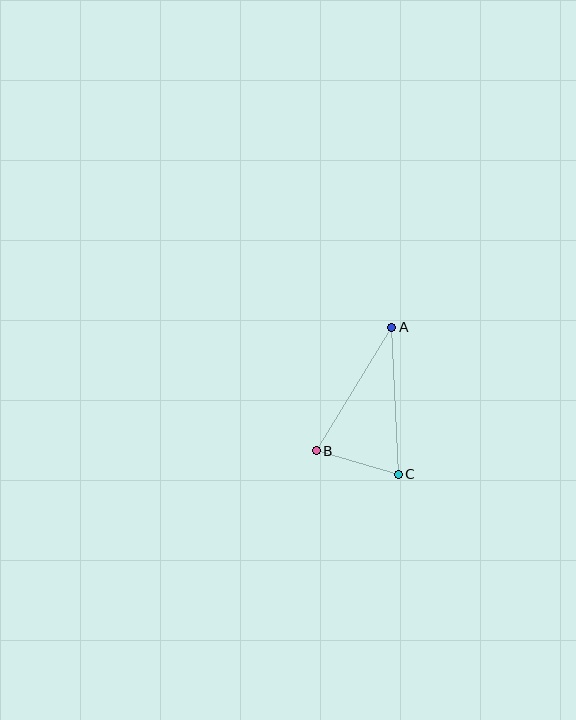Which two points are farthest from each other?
Points A and C are farthest from each other.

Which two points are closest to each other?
Points B and C are closest to each other.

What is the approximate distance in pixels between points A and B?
The distance between A and B is approximately 145 pixels.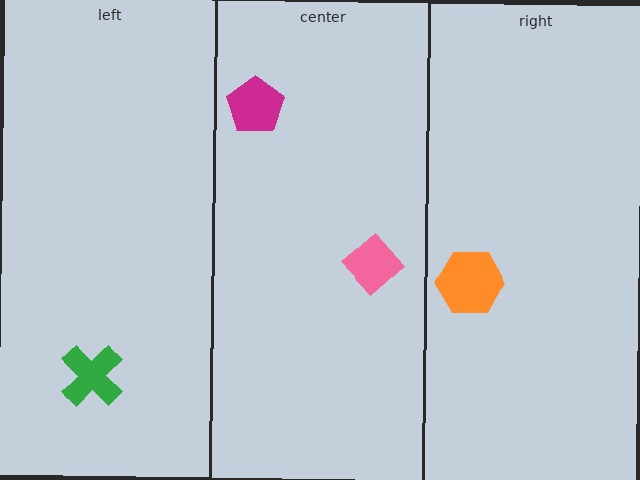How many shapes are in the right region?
1.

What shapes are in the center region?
The magenta pentagon, the pink diamond.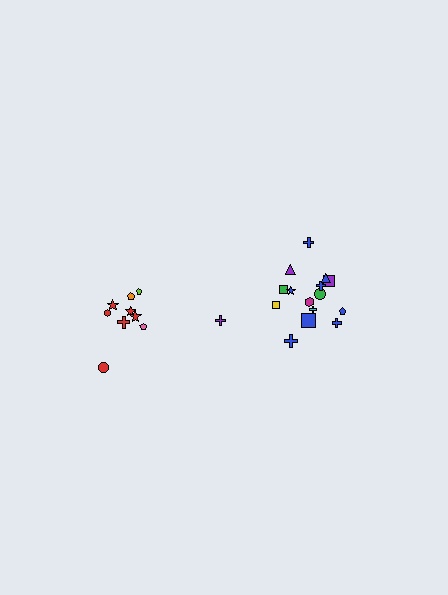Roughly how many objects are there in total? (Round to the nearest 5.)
Roughly 25 objects in total.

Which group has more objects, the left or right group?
The right group.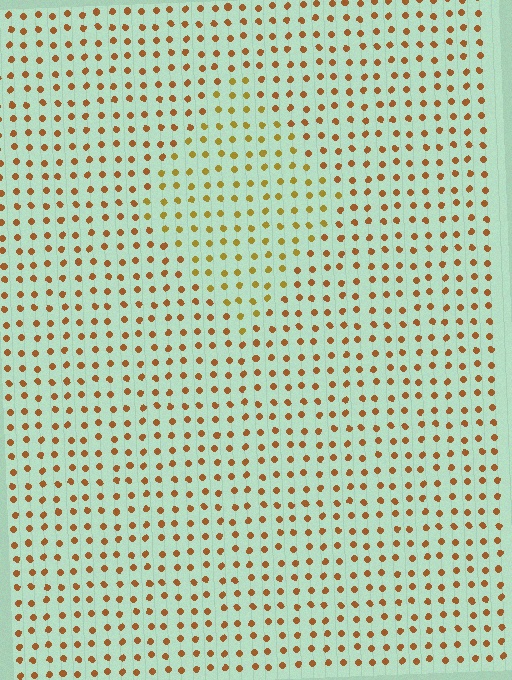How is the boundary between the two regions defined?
The boundary is defined purely by a slight shift in hue (about 25 degrees). Spacing, size, and orientation are identical on both sides.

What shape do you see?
I see a diamond.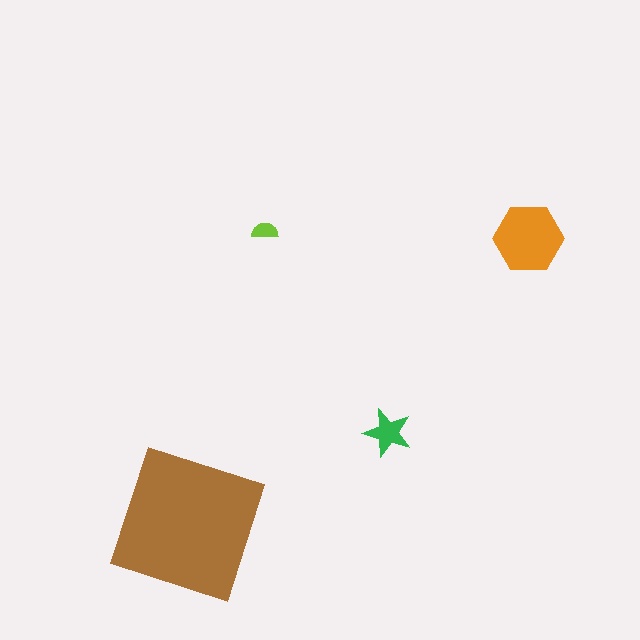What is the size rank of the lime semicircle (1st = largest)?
4th.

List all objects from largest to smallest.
The brown square, the orange hexagon, the green star, the lime semicircle.